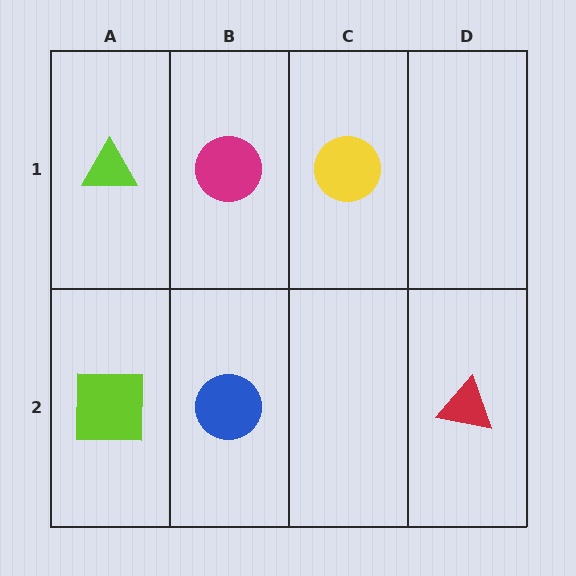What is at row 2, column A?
A lime square.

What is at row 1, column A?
A lime triangle.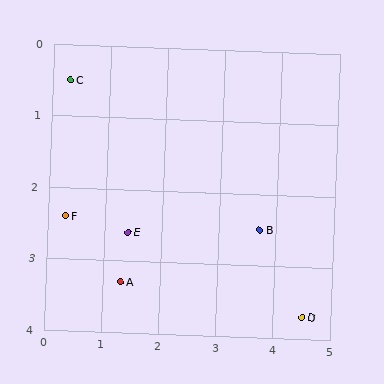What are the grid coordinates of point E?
Point E is at approximately (1.4, 2.6).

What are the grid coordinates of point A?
Point A is at approximately (1.3, 3.3).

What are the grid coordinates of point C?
Point C is at approximately (0.3, 0.5).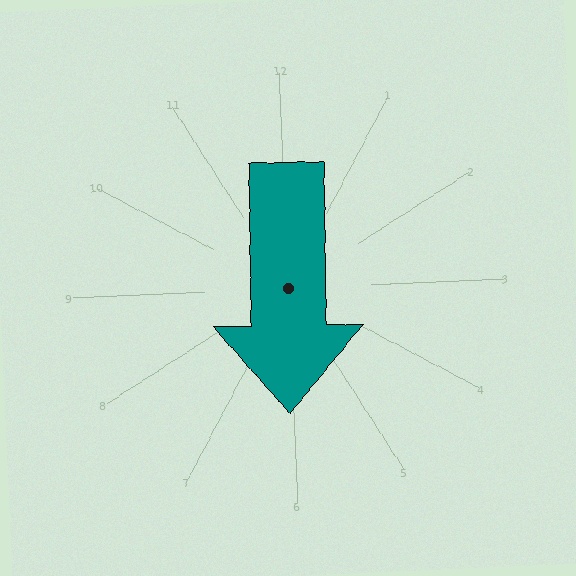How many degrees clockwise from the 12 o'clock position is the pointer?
Approximately 182 degrees.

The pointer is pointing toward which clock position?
Roughly 6 o'clock.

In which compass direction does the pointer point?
South.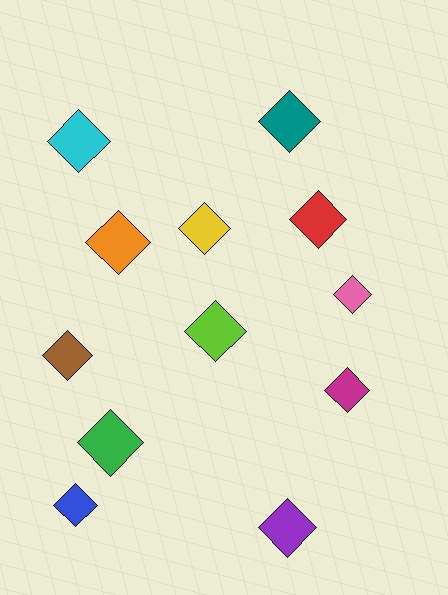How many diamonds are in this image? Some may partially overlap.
There are 12 diamonds.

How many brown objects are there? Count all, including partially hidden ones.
There is 1 brown object.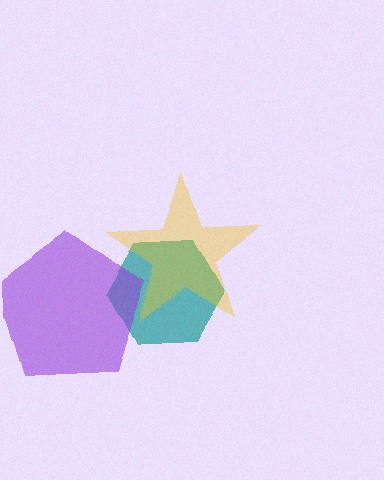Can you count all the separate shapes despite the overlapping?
Yes, there are 3 separate shapes.